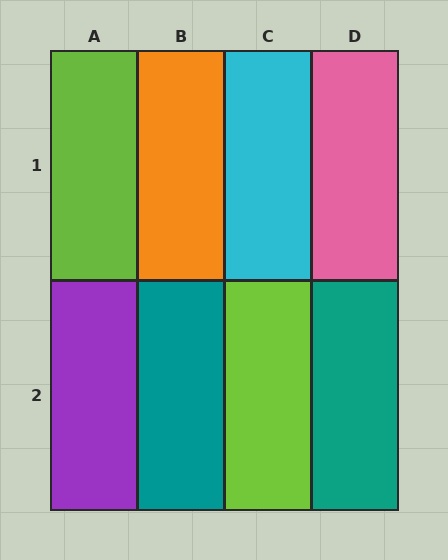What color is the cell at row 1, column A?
Lime.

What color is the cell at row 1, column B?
Orange.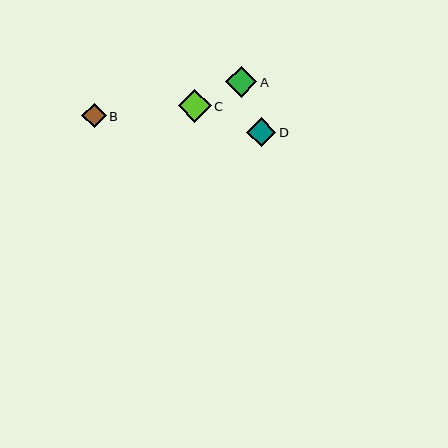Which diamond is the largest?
Diamond C is the largest with a size of approximately 33 pixels.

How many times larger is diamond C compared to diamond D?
Diamond C is approximately 1.1 times the size of diamond D.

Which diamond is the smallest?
Diamond B is the smallest with a size of approximately 24 pixels.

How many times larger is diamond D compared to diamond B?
Diamond D is approximately 1.2 times the size of diamond B.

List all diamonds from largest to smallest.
From largest to smallest: C, A, D, B.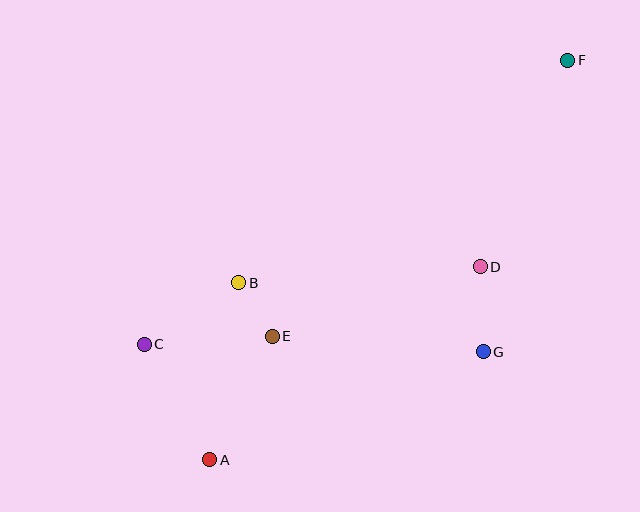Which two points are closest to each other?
Points B and E are closest to each other.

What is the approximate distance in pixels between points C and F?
The distance between C and F is approximately 510 pixels.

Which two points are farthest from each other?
Points A and F are farthest from each other.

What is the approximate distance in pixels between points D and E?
The distance between D and E is approximately 219 pixels.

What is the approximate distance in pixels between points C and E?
The distance between C and E is approximately 128 pixels.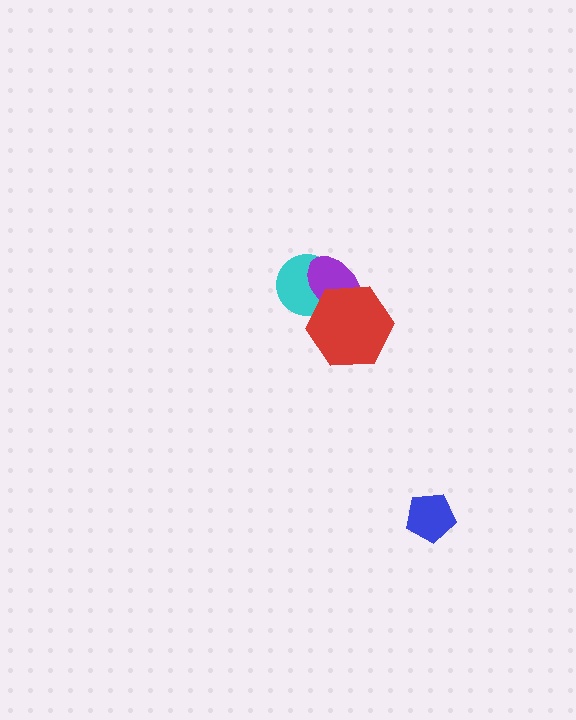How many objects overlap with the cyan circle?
2 objects overlap with the cyan circle.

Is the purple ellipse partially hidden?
Yes, it is partially covered by another shape.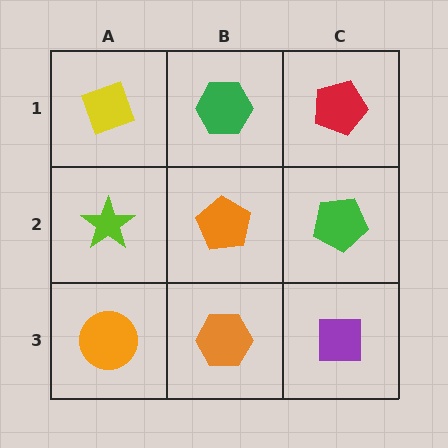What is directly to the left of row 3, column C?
An orange hexagon.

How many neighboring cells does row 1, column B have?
3.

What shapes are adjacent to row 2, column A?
A yellow diamond (row 1, column A), an orange circle (row 3, column A), an orange pentagon (row 2, column B).